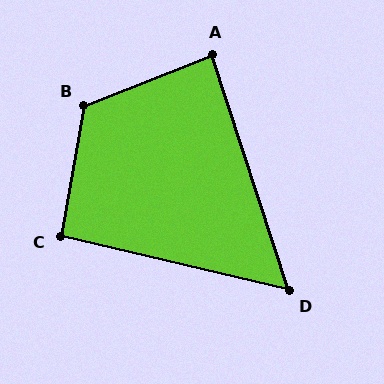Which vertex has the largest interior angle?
B, at approximately 122 degrees.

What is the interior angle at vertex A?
Approximately 87 degrees (approximately right).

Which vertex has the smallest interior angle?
D, at approximately 58 degrees.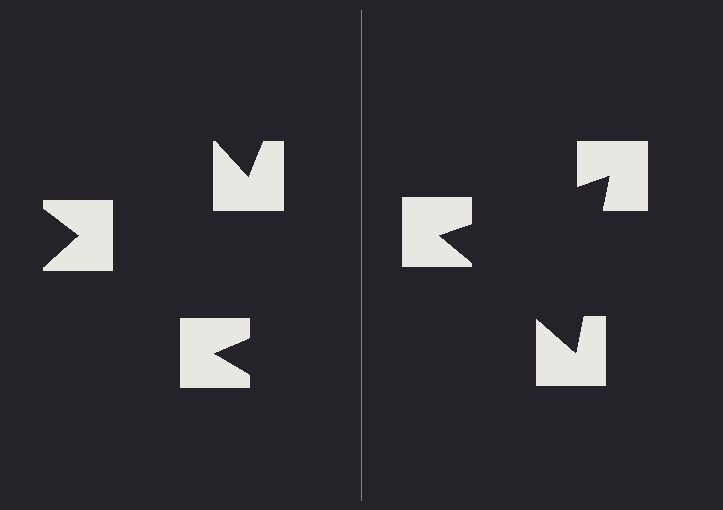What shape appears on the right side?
An illusory triangle.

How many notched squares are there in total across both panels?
6 — 3 on each side.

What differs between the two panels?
The notched squares are positioned identically on both sides; only the wedge orientations differ. On the right they align to a triangle; on the left they are misaligned.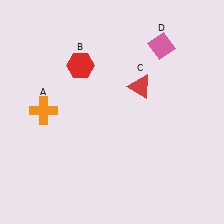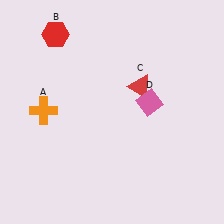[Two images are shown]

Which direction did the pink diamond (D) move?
The pink diamond (D) moved down.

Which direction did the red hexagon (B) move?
The red hexagon (B) moved up.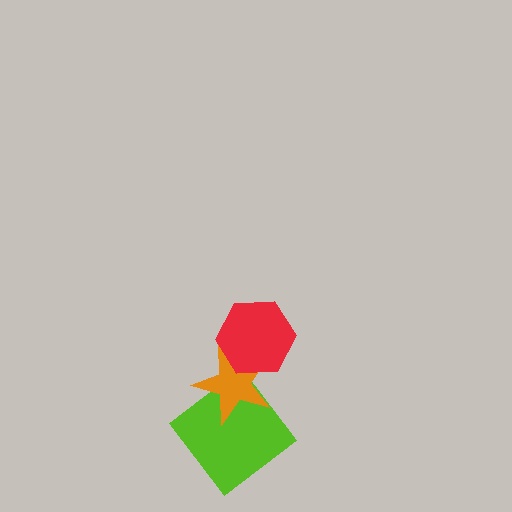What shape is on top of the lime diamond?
The orange star is on top of the lime diamond.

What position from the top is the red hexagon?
The red hexagon is 1st from the top.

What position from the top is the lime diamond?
The lime diamond is 3rd from the top.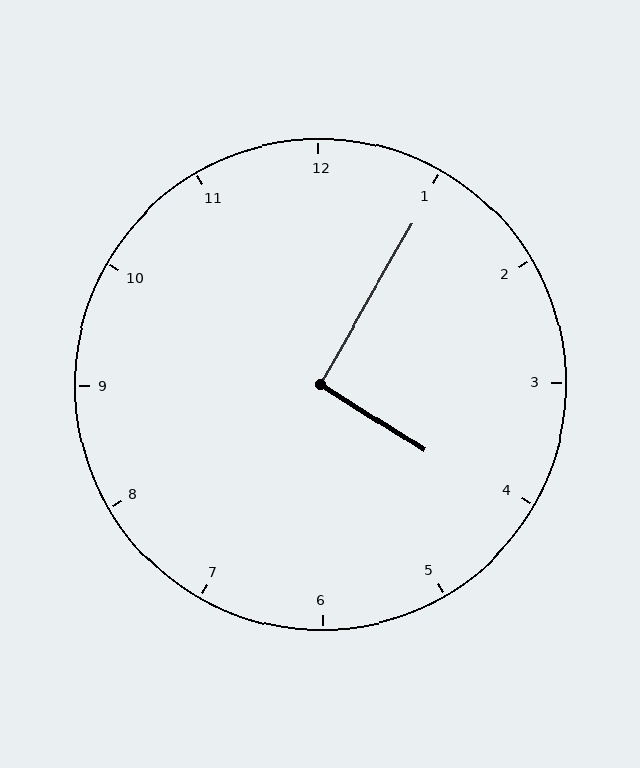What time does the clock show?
4:05.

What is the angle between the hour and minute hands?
Approximately 92 degrees.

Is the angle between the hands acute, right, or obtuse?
It is right.